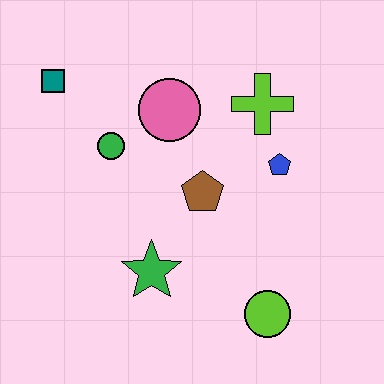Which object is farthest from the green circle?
The lime circle is farthest from the green circle.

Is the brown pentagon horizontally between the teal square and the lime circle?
Yes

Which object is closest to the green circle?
The pink circle is closest to the green circle.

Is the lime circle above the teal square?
No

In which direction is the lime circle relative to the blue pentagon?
The lime circle is below the blue pentagon.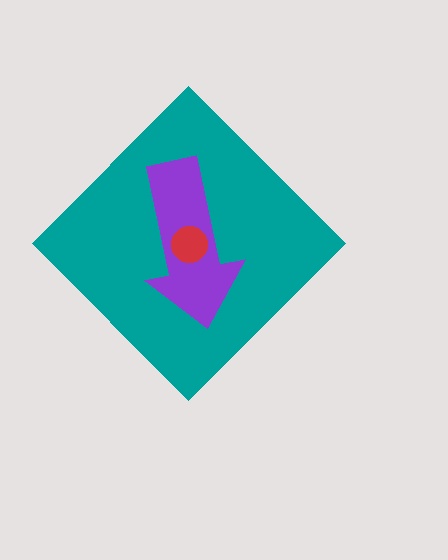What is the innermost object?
The red circle.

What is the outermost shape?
The teal diamond.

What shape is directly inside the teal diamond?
The purple arrow.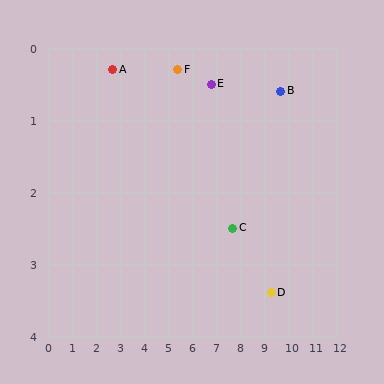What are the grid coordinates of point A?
Point A is at approximately (2.7, 0.3).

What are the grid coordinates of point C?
Point C is at approximately (7.7, 2.5).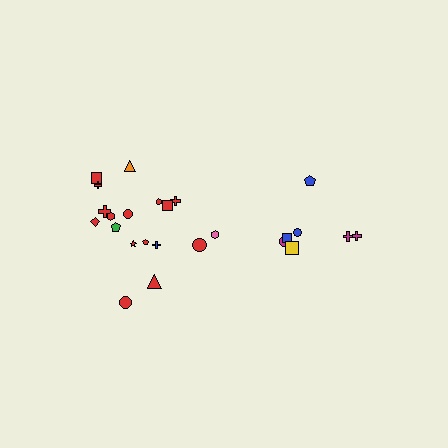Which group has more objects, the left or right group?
The left group.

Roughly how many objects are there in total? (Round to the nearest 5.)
Roughly 25 objects in total.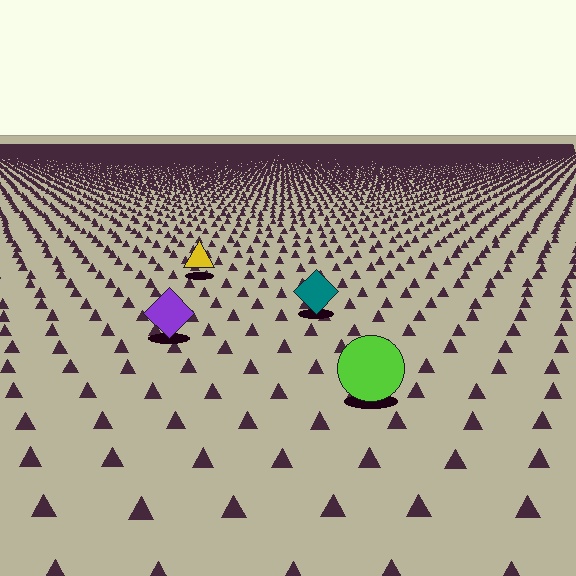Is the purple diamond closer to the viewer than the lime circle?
No. The lime circle is closer — you can tell from the texture gradient: the ground texture is coarser near it.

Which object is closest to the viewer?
The lime circle is closest. The texture marks near it are larger and more spread out.